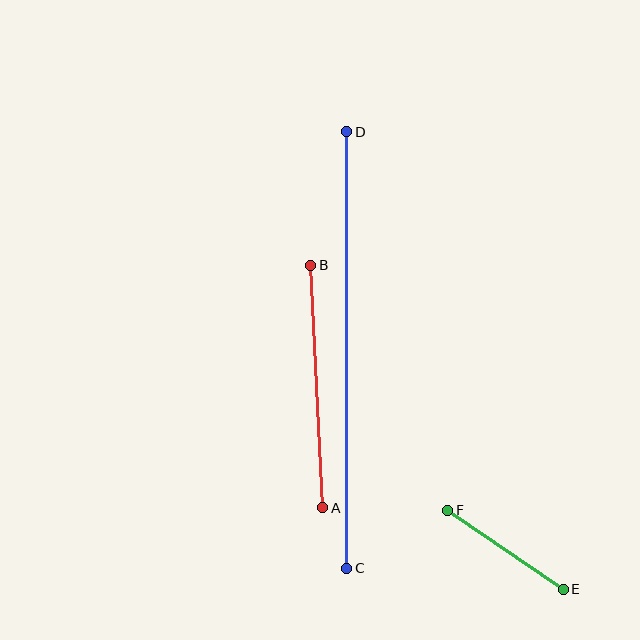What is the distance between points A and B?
The distance is approximately 243 pixels.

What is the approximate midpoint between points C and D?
The midpoint is at approximately (347, 350) pixels.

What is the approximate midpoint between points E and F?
The midpoint is at approximately (506, 550) pixels.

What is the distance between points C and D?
The distance is approximately 436 pixels.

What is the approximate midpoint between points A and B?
The midpoint is at approximately (317, 387) pixels.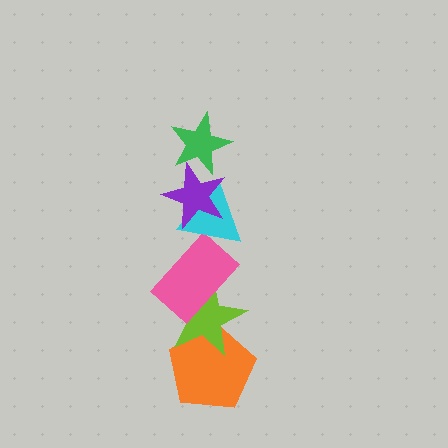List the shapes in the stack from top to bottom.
From top to bottom: the green star, the purple star, the cyan triangle, the pink rectangle, the lime star, the orange pentagon.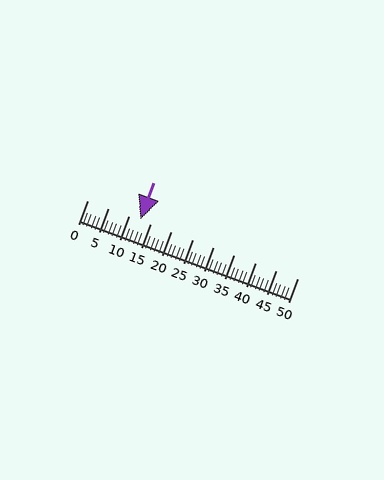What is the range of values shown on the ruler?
The ruler shows values from 0 to 50.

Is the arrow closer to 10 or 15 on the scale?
The arrow is closer to 15.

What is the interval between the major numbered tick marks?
The major tick marks are spaced 5 units apart.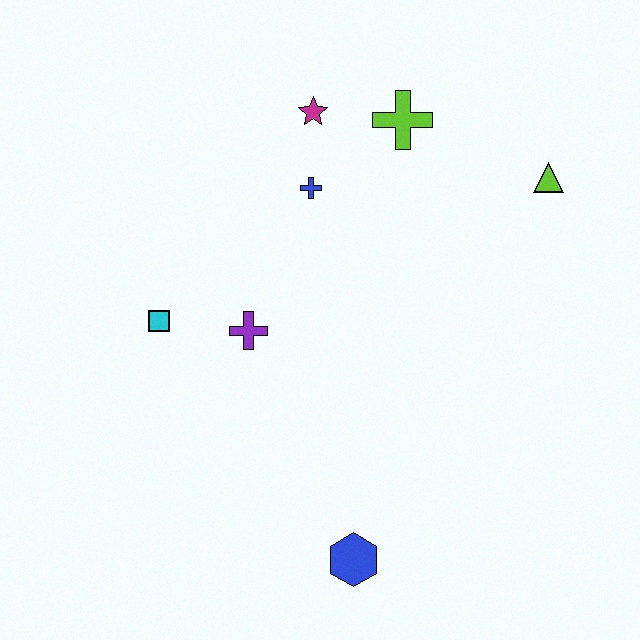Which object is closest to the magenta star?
The blue cross is closest to the magenta star.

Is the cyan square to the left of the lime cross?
Yes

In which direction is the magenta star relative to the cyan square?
The magenta star is above the cyan square.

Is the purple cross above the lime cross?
No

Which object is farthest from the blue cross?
The blue hexagon is farthest from the blue cross.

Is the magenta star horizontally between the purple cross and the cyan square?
No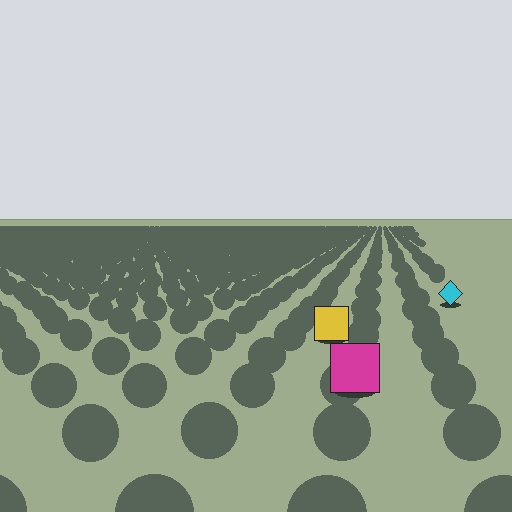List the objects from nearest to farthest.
From nearest to farthest: the magenta square, the yellow square, the cyan diamond.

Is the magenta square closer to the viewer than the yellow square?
Yes. The magenta square is closer — you can tell from the texture gradient: the ground texture is coarser near it.